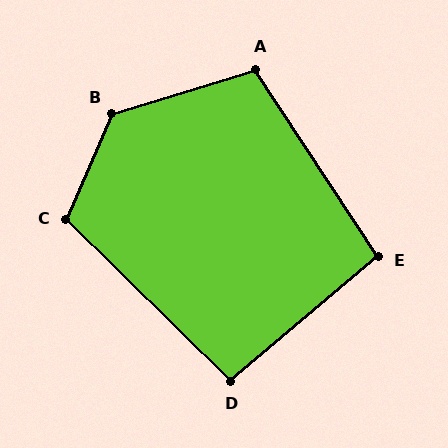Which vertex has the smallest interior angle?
D, at approximately 95 degrees.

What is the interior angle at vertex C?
Approximately 112 degrees (obtuse).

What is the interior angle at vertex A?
Approximately 106 degrees (obtuse).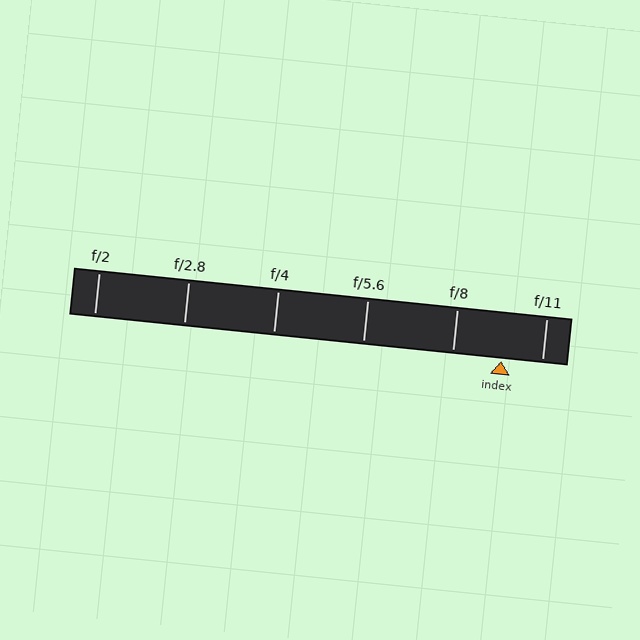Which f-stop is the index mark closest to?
The index mark is closest to f/11.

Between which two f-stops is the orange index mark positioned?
The index mark is between f/8 and f/11.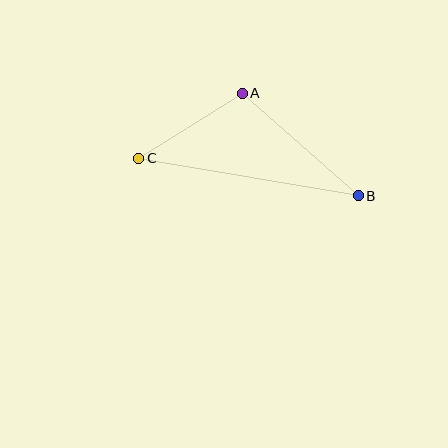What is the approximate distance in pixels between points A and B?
The distance between A and B is approximately 155 pixels.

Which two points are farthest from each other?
Points B and C are farthest from each other.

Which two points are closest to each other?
Points A and C are closest to each other.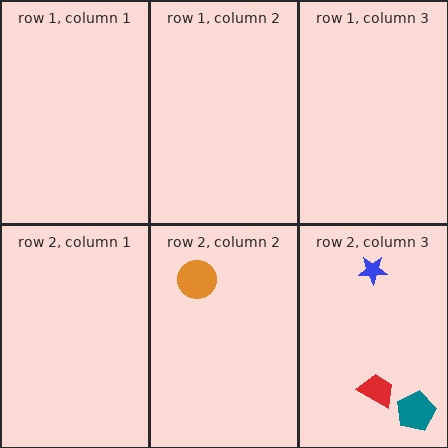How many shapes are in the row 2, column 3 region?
3.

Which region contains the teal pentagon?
The row 2, column 3 region.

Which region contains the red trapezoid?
The row 2, column 3 region.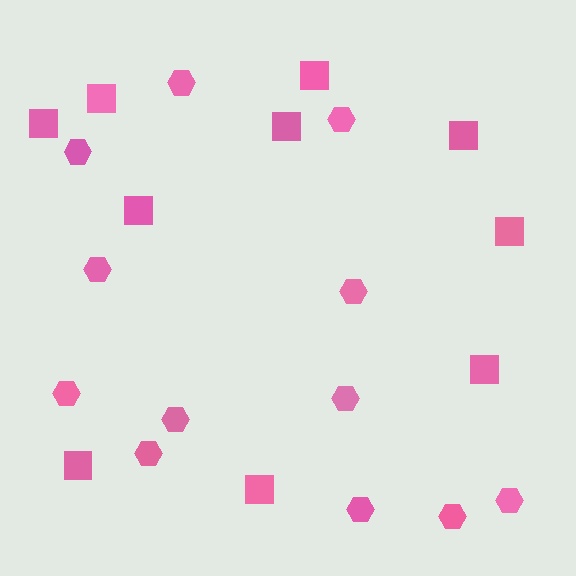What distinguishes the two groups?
There are 2 groups: one group of squares (10) and one group of hexagons (12).